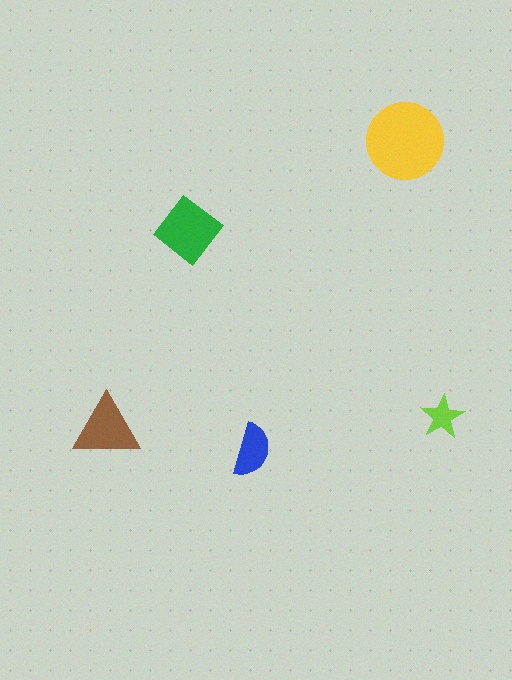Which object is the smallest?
The lime star.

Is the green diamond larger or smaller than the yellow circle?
Smaller.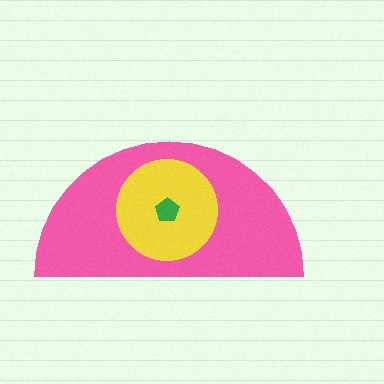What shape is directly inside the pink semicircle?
The yellow circle.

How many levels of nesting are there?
3.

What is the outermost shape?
The pink semicircle.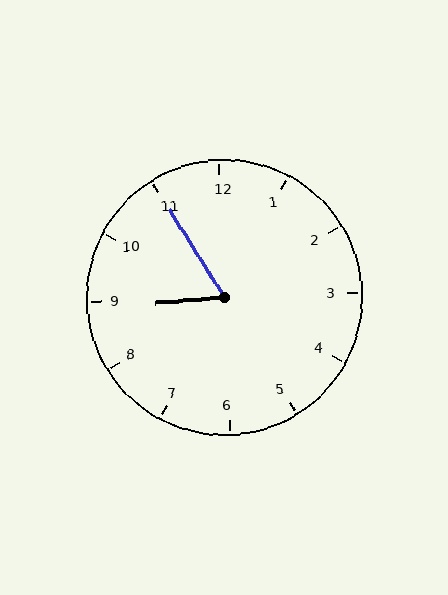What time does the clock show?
8:55.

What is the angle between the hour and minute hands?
Approximately 62 degrees.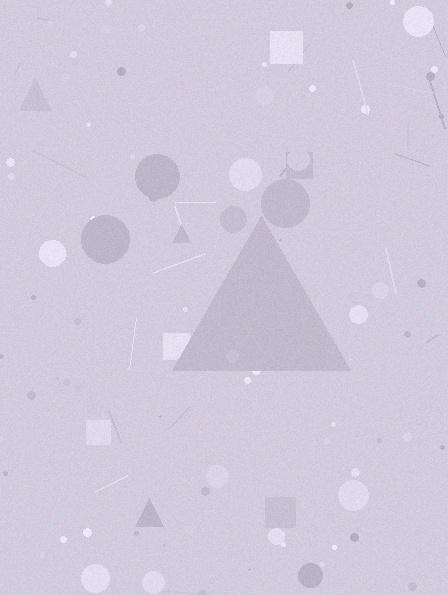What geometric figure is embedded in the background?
A triangle is embedded in the background.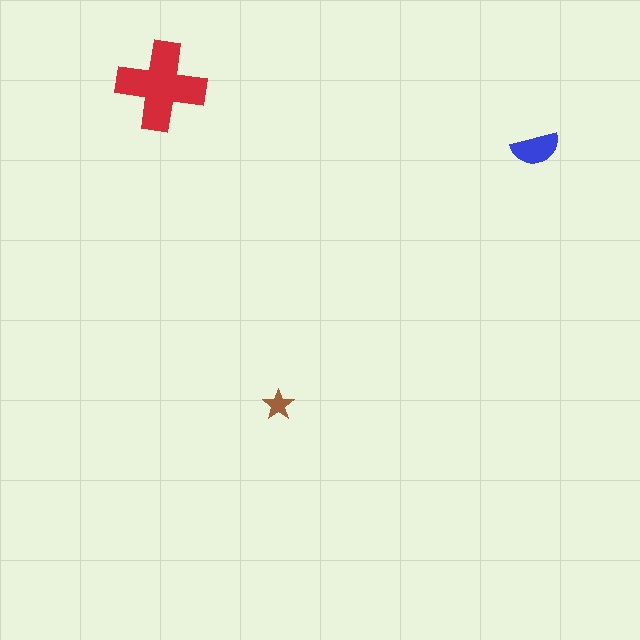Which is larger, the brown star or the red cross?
The red cross.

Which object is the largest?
The red cross.